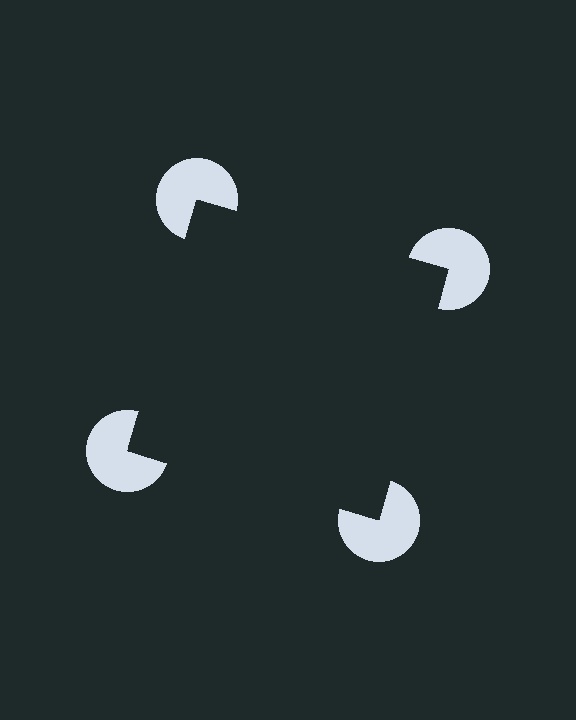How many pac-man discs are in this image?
There are 4 — one at each vertex of the illusory square.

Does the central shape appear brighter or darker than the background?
It typically appears slightly darker than the background, even though no actual brightness change is drawn.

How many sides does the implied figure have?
4 sides.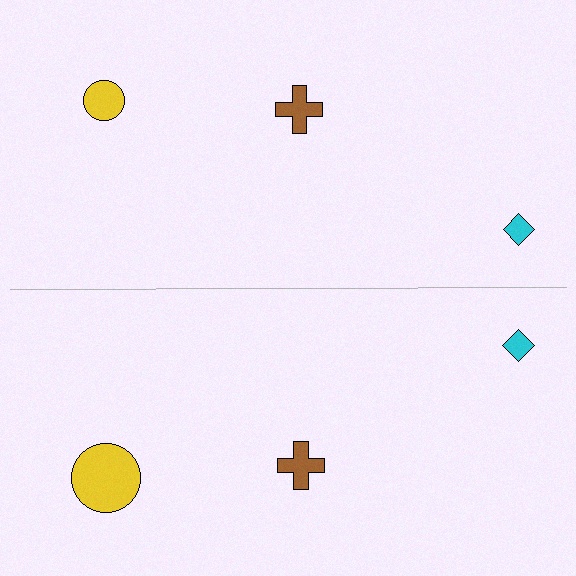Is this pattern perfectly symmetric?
No, the pattern is not perfectly symmetric. The yellow circle on the bottom side has a different size than its mirror counterpart.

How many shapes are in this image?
There are 6 shapes in this image.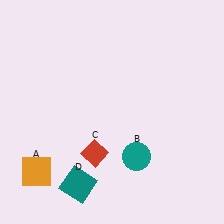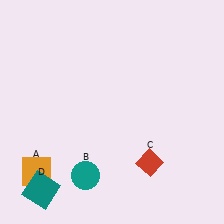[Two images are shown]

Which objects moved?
The objects that moved are: the teal circle (B), the red diamond (C), the teal square (D).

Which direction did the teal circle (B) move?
The teal circle (B) moved left.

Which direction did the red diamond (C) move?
The red diamond (C) moved right.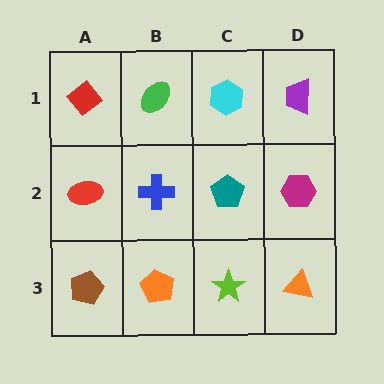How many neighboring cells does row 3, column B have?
3.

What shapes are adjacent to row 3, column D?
A magenta hexagon (row 2, column D), a lime star (row 3, column C).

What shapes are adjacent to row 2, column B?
A green ellipse (row 1, column B), an orange pentagon (row 3, column B), a red ellipse (row 2, column A), a teal pentagon (row 2, column C).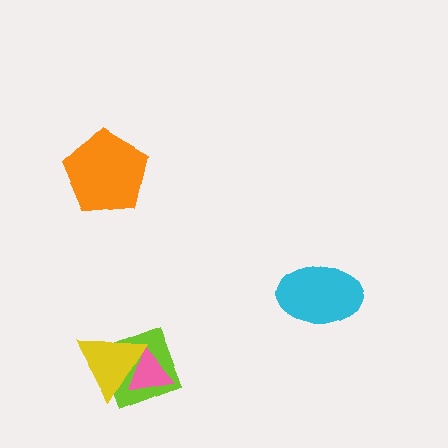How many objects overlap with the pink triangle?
2 objects overlap with the pink triangle.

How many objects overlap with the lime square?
2 objects overlap with the lime square.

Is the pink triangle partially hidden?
Yes, it is partially covered by another shape.